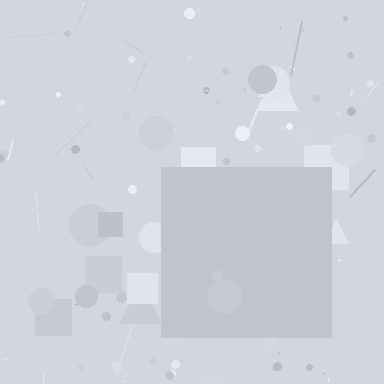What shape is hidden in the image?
A square is hidden in the image.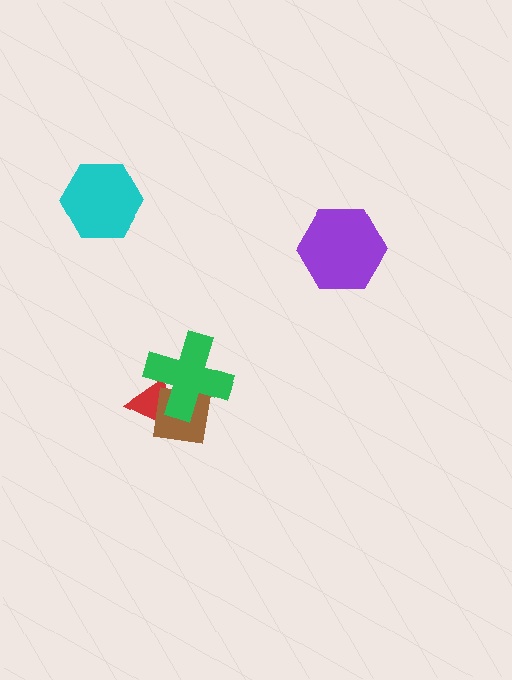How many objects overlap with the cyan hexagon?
0 objects overlap with the cyan hexagon.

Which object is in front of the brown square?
The green cross is in front of the brown square.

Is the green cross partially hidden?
No, no other shape covers it.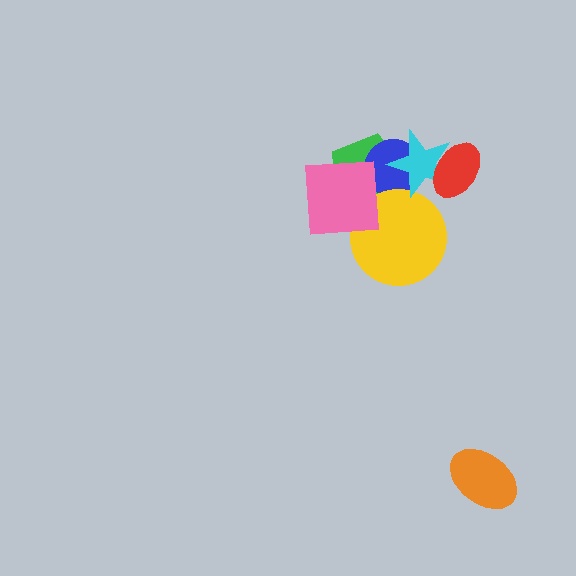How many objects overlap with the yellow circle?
3 objects overlap with the yellow circle.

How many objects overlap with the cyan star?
3 objects overlap with the cyan star.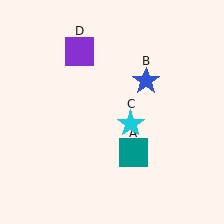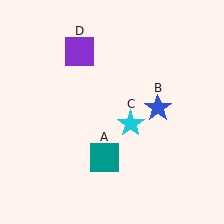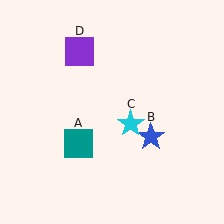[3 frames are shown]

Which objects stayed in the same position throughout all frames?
Cyan star (object C) and purple square (object D) remained stationary.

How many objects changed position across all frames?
2 objects changed position: teal square (object A), blue star (object B).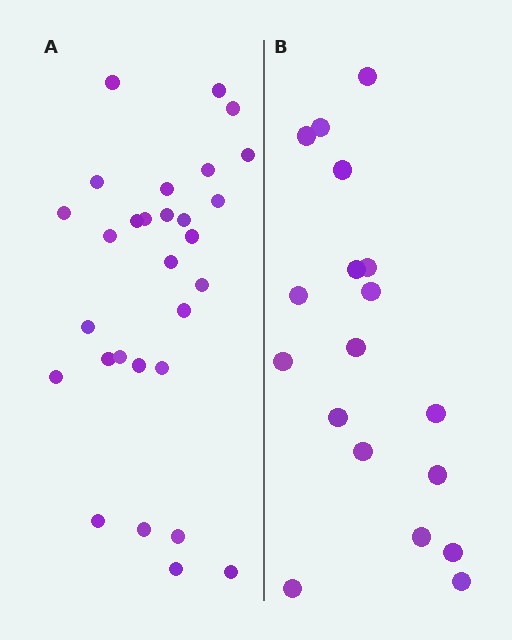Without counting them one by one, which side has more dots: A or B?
Region A (the left region) has more dots.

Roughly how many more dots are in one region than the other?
Region A has roughly 12 or so more dots than region B.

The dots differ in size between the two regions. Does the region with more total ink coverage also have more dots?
No. Region B has more total ink coverage because its dots are larger, but region A actually contains more individual dots. Total area can be misleading — the number of items is what matters here.